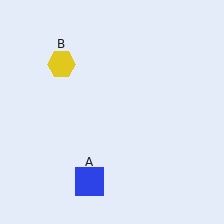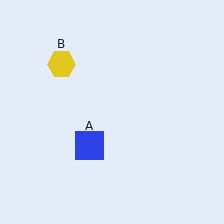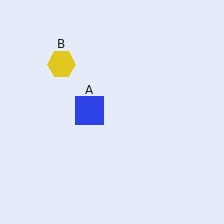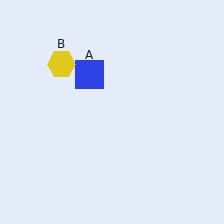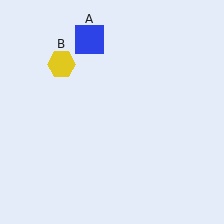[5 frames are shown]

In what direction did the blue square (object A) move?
The blue square (object A) moved up.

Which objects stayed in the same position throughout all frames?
Yellow hexagon (object B) remained stationary.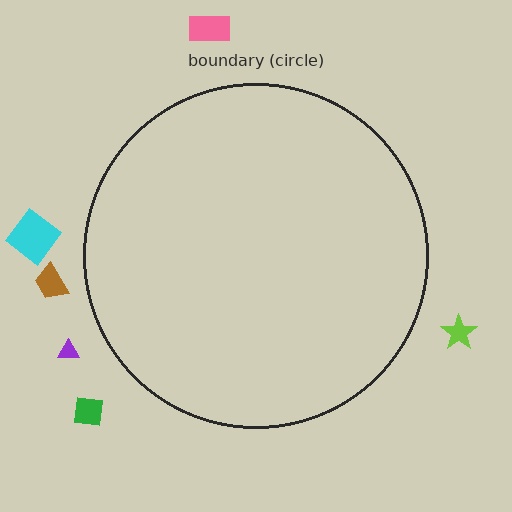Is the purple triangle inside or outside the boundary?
Outside.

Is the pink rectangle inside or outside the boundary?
Outside.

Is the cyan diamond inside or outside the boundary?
Outside.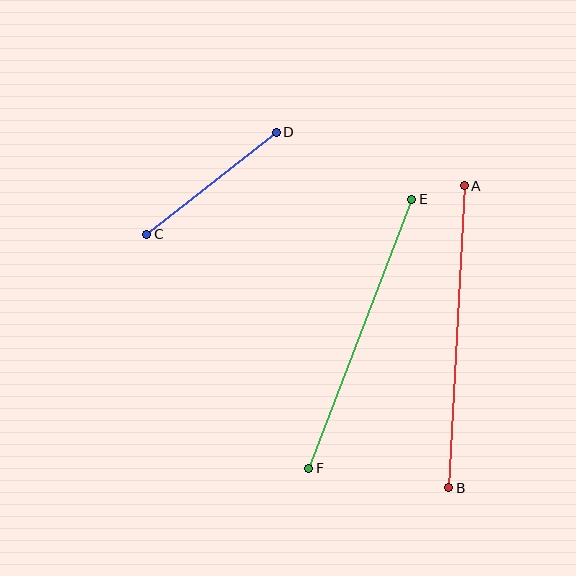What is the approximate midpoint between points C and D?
The midpoint is at approximately (212, 183) pixels.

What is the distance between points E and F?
The distance is approximately 288 pixels.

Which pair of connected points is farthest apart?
Points A and B are farthest apart.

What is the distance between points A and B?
The distance is approximately 302 pixels.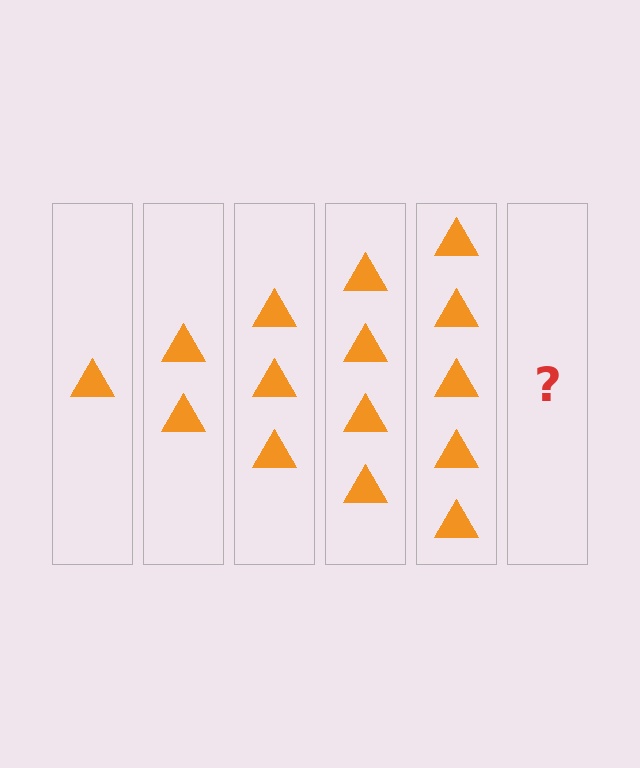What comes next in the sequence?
The next element should be 6 triangles.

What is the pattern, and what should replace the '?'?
The pattern is that each step adds one more triangle. The '?' should be 6 triangles.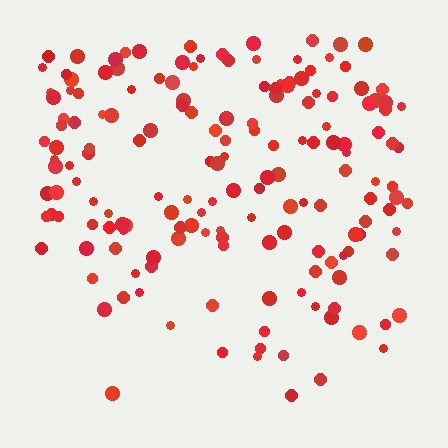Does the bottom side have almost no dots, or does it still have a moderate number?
Still a moderate number, just noticeably fewer than the top.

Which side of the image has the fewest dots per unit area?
The bottom.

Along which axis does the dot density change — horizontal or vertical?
Vertical.